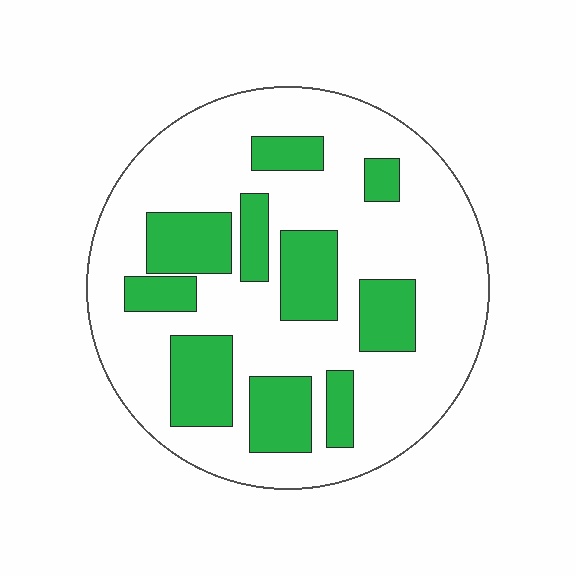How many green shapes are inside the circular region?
10.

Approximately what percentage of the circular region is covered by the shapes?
Approximately 30%.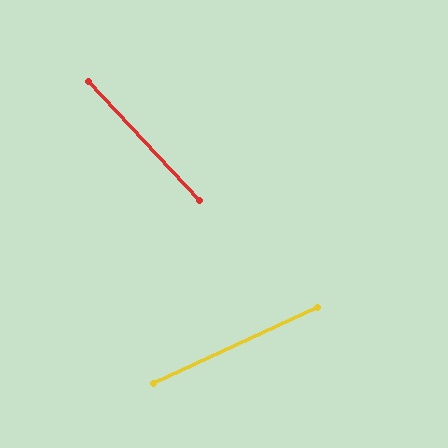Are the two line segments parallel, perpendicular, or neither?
Neither parallel nor perpendicular — they differ by about 72°.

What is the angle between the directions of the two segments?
Approximately 72 degrees.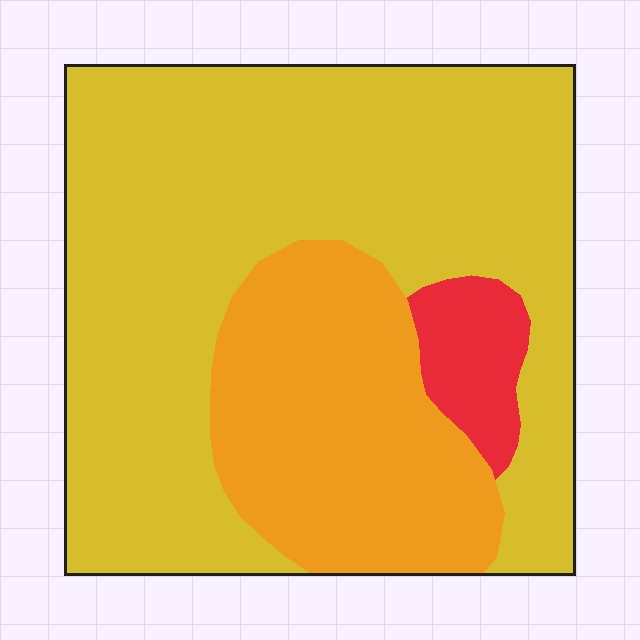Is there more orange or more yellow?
Yellow.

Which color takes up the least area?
Red, at roughly 5%.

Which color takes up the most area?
Yellow, at roughly 65%.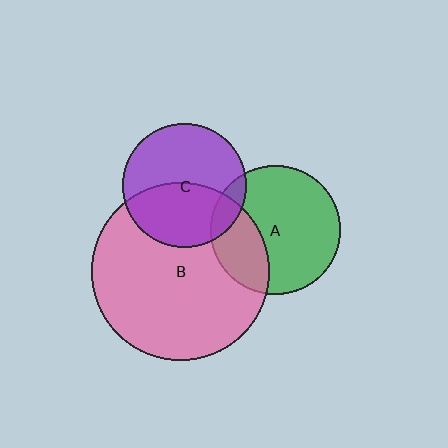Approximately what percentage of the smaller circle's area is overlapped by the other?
Approximately 30%.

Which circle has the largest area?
Circle B (pink).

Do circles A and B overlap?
Yes.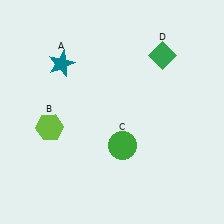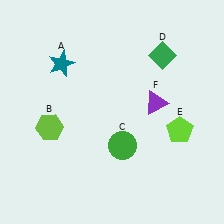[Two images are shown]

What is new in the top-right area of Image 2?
A purple triangle (F) was added in the top-right area of Image 2.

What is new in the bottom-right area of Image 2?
A lime pentagon (E) was added in the bottom-right area of Image 2.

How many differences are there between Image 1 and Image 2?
There are 2 differences between the two images.